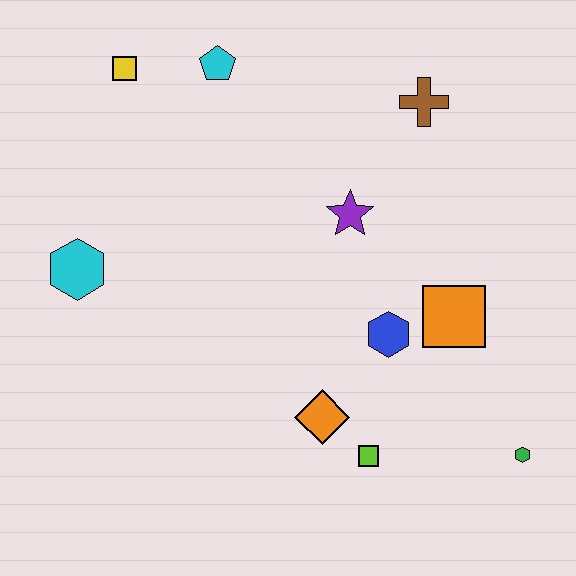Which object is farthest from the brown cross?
The cyan hexagon is farthest from the brown cross.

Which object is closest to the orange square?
The blue hexagon is closest to the orange square.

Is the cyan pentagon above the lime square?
Yes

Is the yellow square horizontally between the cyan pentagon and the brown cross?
No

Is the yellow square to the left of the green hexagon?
Yes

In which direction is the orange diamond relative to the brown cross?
The orange diamond is below the brown cross.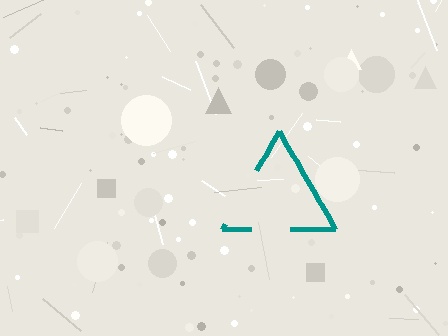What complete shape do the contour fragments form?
The contour fragments form a triangle.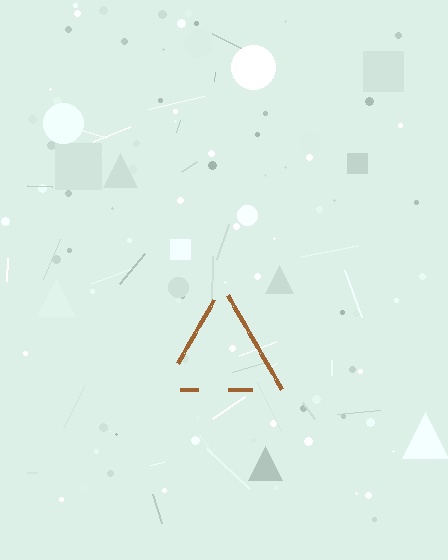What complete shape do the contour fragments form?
The contour fragments form a triangle.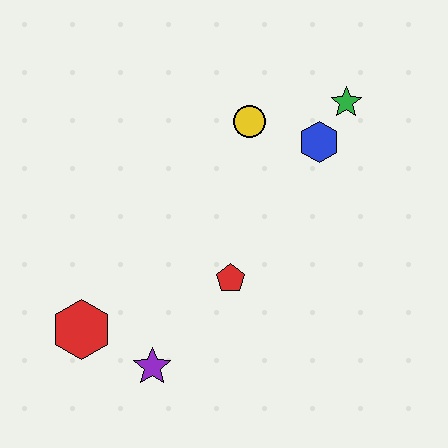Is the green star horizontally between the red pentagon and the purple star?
No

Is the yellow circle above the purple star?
Yes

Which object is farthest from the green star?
The red hexagon is farthest from the green star.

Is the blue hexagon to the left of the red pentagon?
No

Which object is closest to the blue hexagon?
The green star is closest to the blue hexagon.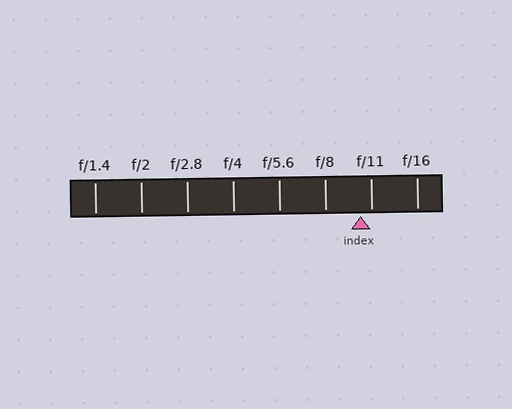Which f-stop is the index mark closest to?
The index mark is closest to f/11.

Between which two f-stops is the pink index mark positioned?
The index mark is between f/8 and f/11.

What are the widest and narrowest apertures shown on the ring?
The widest aperture shown is f/1.4 and the narrowest is f/16.